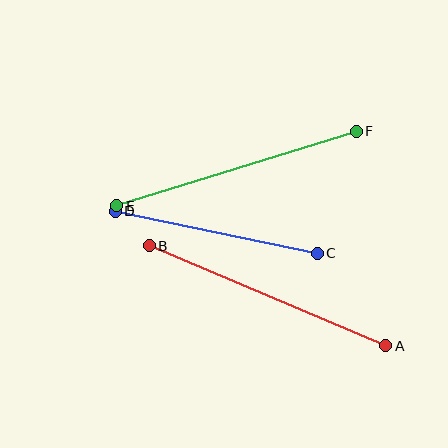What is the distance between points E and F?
The distance is approximately 251 pixels.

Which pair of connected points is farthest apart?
Points A and B are farthest apart.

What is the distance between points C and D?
The distance is approximately 206 pixels.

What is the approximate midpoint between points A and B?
The midpoint is at approximately (268, 296) pixels.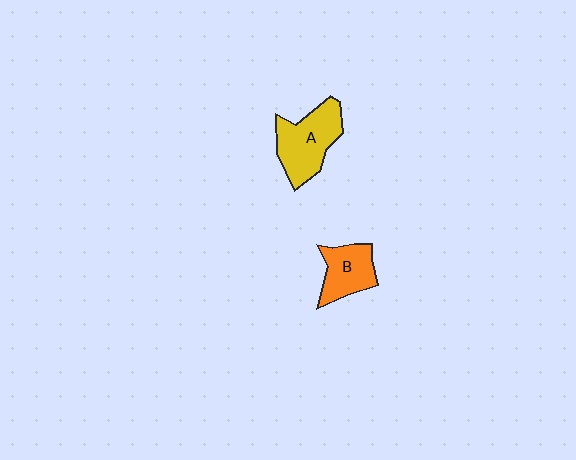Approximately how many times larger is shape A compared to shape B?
Approximately 1.4 times.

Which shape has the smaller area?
Shape B (orange).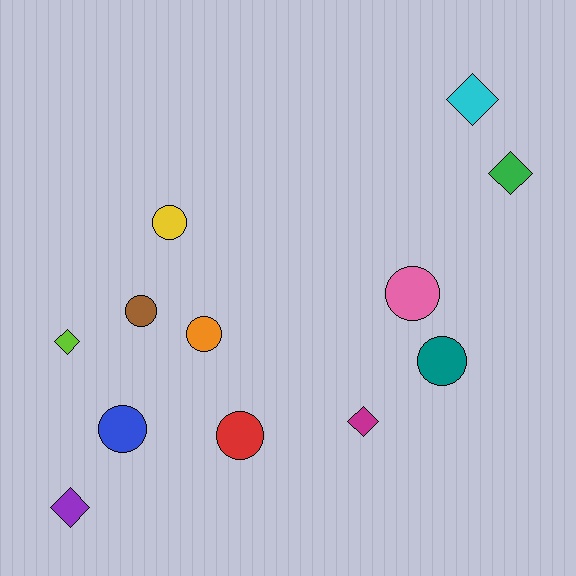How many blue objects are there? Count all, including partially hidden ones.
There is 1 blue object.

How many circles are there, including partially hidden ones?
There are 7 circles.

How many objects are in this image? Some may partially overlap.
There are 12 objects.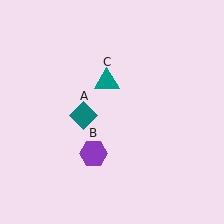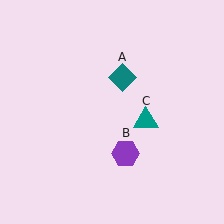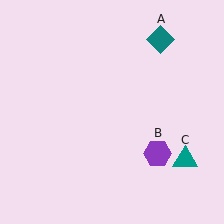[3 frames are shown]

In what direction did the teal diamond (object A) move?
The teal diamond (object A) moved up and to the right.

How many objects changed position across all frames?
3 objects changed position: teal diamond (object A), purple hexagon (object B), teal triangle (object C).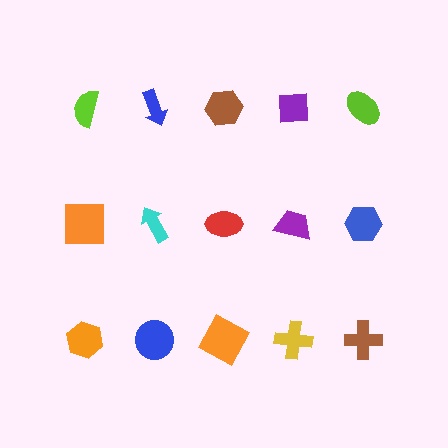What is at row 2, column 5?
A blue hexagon.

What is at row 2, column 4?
A purple trapezoid.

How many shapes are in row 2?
5 shapes.